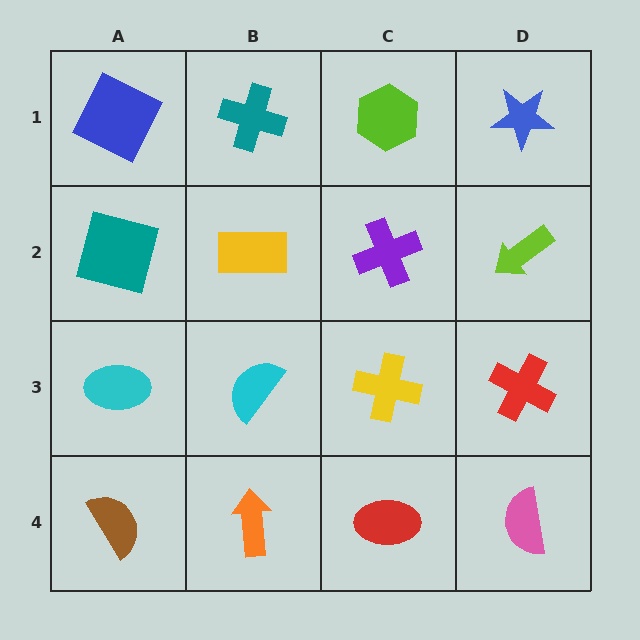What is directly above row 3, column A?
A teal square.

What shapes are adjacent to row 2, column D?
A blue star (row 1, column D), a red cross (row 3, column D), a purple cross (row 2, column C).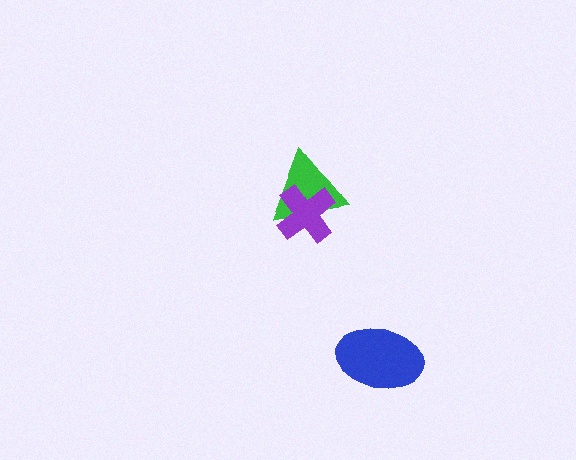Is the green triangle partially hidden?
Yes, it is partially covered by another shape.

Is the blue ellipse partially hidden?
No, no other shape covers it.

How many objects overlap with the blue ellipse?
0 objects overlap with the blue ellipse.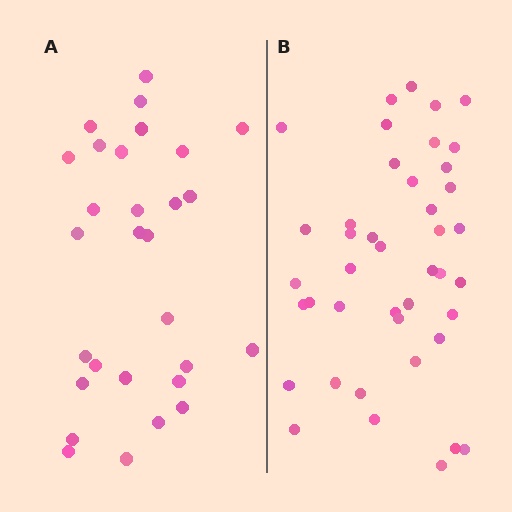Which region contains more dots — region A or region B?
Region B (the right region) has more dots.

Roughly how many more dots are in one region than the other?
Region B has approximately 15 more dots than region A.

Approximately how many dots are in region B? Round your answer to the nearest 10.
About 40 dots. (The exact count is 42, which rounds to 40.)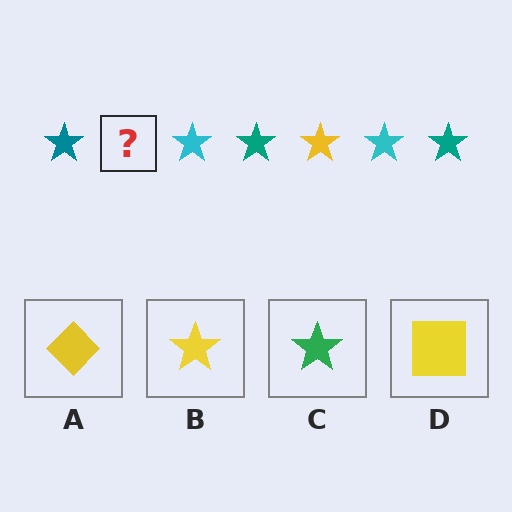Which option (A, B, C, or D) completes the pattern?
B.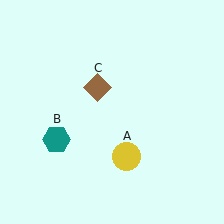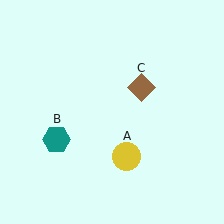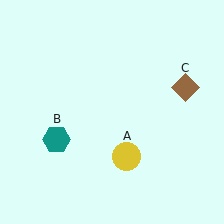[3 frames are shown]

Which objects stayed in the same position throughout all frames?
Yellow circle (object A) and teal hexagon (object B) remained stationary.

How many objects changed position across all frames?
1 object changed position: brown diamond (object C).